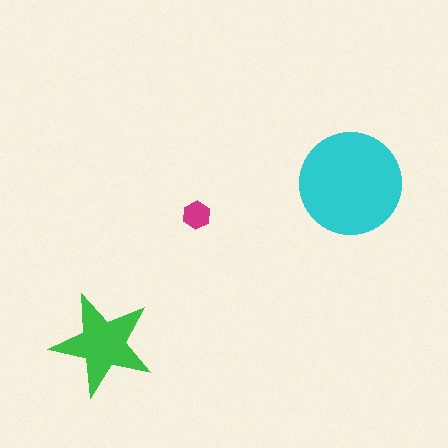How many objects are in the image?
There are 3 objects in the image.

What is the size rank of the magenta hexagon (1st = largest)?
3rd.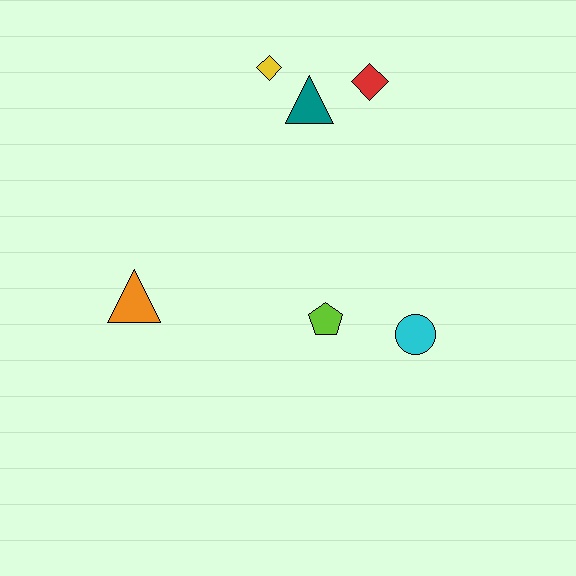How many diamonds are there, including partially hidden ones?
There are 2 diamonds.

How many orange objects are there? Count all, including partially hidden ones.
There is 1 orange object.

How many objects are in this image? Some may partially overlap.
There are 6 objects.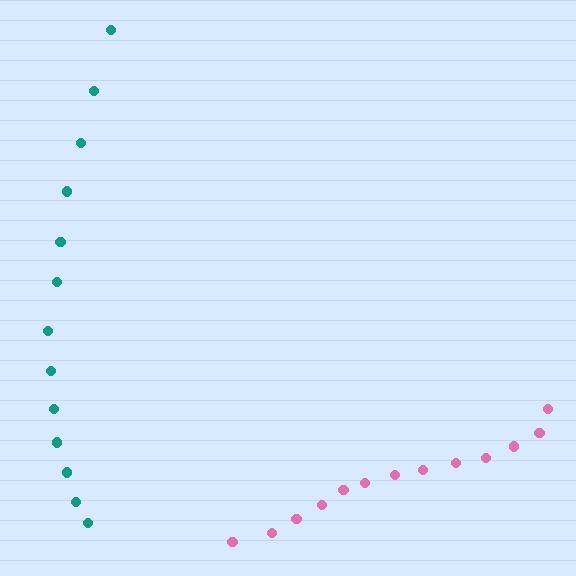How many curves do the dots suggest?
There are 2 distinct paths.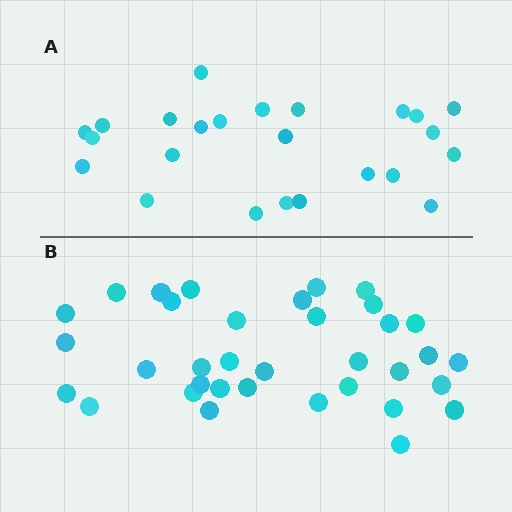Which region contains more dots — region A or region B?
Region B (the bottom region) has more dots.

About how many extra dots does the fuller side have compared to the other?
Region B has roughly 12 or so more dots than region A.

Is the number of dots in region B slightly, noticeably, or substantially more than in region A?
Region B has substantially more. The ratio is roughly 1.5 to 1.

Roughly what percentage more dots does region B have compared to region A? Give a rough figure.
About 45% more.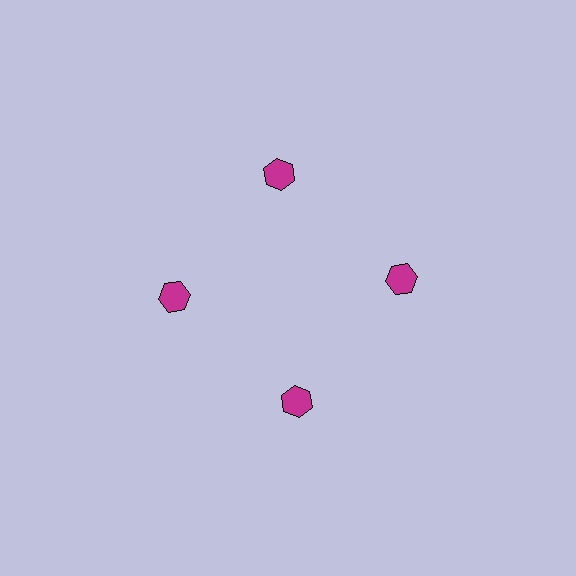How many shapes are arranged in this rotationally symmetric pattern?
There are 4 shapes, arranged in 4 groups of 1.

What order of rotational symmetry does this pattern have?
This pattern has 4-fold rotational symmetry.